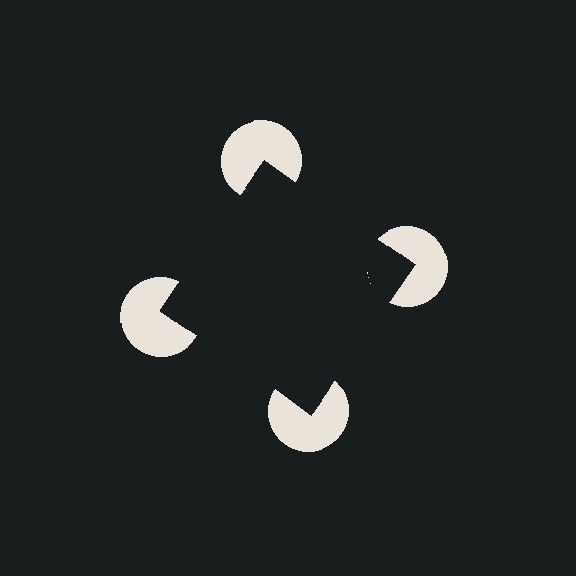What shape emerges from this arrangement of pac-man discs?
An illusory square — its edges are inferred from the aligned wedge cuts in the pac-man discs, not physically drawn.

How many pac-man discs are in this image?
There are 4 — one at each vertex of the illusory square.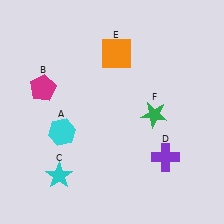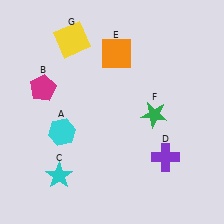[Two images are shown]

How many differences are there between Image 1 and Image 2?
There is 1 difference between the two images.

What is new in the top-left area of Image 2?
A yellow square (G) was added in the top-left area of Image 2.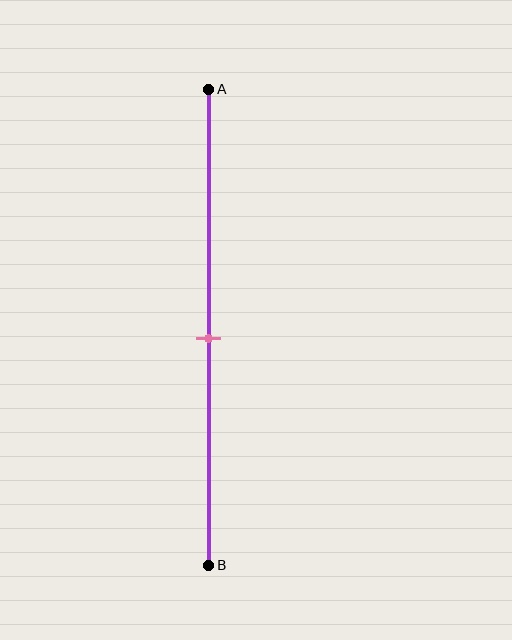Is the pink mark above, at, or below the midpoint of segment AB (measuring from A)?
The pink mark is approximately at the midpoint of segment AB.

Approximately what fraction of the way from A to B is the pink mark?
The pink mark is approximately 50% of the way from A to B.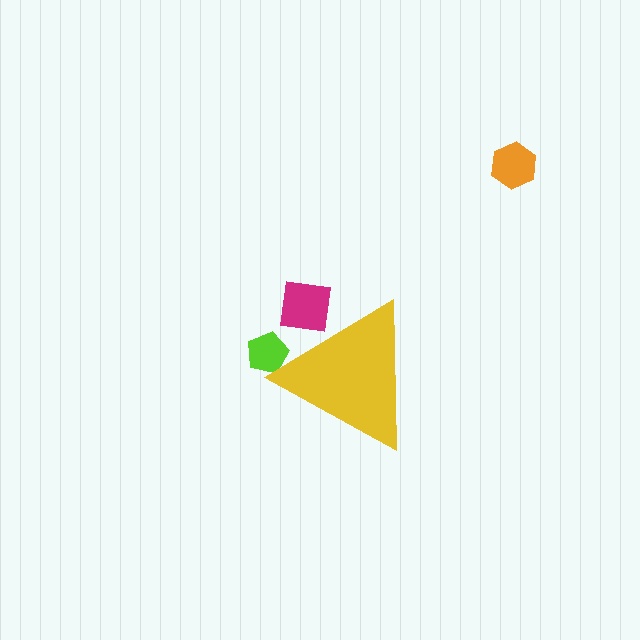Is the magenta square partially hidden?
Yes, the magenta square is partially hidden behind the yellow triangle.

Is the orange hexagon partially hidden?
No, the orange hexagon is fully visible.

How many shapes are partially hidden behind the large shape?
2 shapes are partially hidden.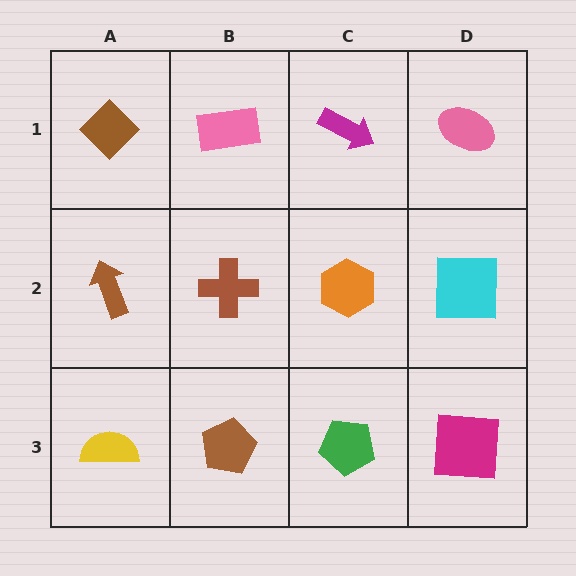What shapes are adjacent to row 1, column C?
An orange hexagon (row 2, column C), a pink rectangle (row 1, column B), a pink ellipse (row 1, column D).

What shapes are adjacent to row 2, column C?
A magenta arrow (row 1, column C), a green pentagon (row 3, column C), a brown cross (row 2, column B), a cyan square (row 2, column D).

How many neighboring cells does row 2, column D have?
3.